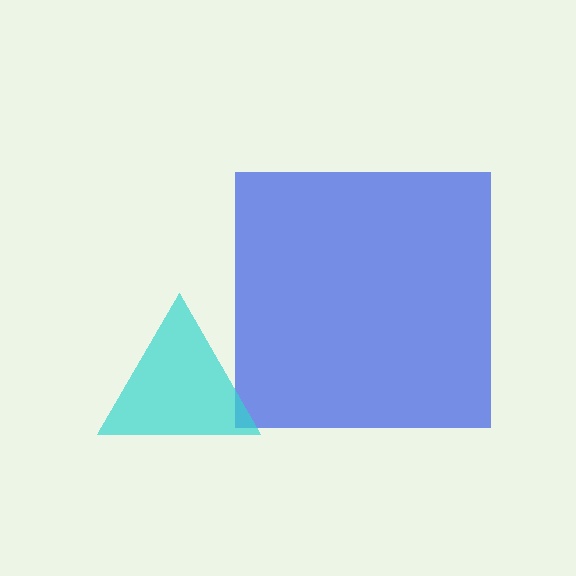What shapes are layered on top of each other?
The layered shapes are: a blue square, a cyan triangle.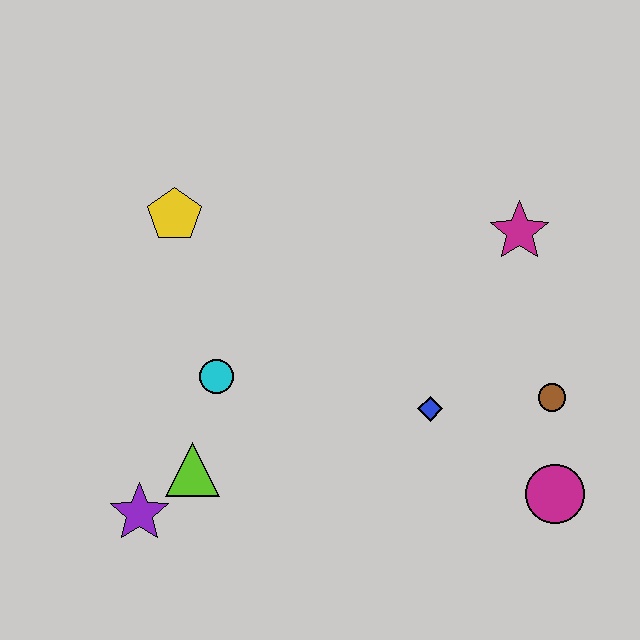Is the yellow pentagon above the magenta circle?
Yes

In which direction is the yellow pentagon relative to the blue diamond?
The yellow pentagon is to the left of the blue diamond.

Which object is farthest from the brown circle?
The purple star is farthest from the brown circle.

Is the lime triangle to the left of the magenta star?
Yes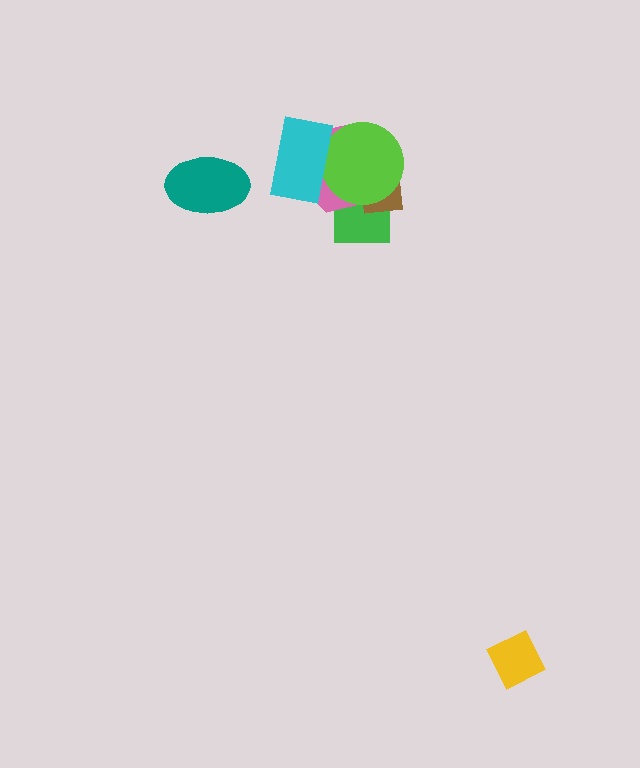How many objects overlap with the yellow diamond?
0 objects overlap with the yellow diamond.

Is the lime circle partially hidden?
Yes, it is partially covered by another shape.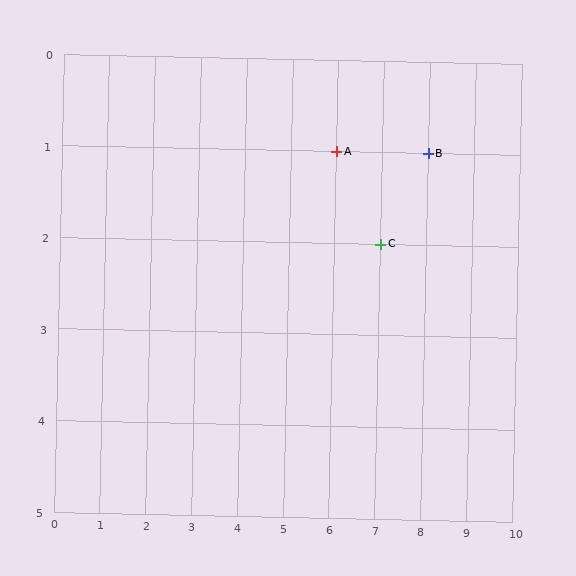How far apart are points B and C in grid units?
Points B and C are 1 column and 1 row apart (about 1.4 grid units diagonally).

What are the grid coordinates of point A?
Point A is at grid coordinates (6, 1).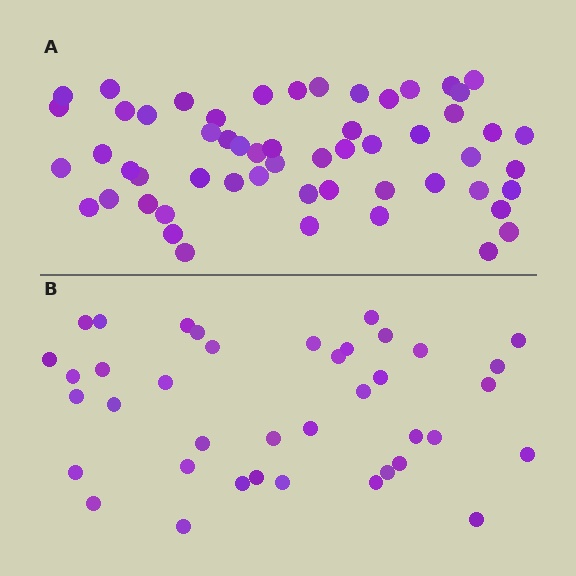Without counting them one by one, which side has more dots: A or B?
Region A (the top region) has more dots.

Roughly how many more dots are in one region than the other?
Region A has approximately 15 more dots than region B.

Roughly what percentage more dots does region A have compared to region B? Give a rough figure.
About 45% more.